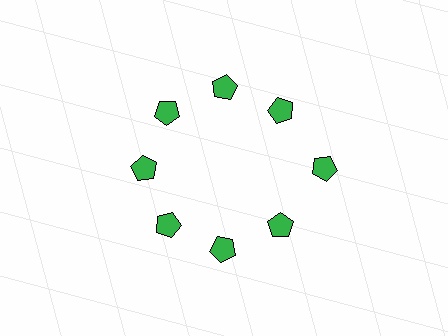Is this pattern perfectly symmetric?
No. The 8 green pentagons are arranged in a ring, but one element near the 3 o'clock position is pushed outward from the center, breaking the 8-fold rotational symmetry.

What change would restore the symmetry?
The symmetry would be restored by moving it inward, back onto the ring so that all 8 pentagons sit at equal angles and equal distance from the center.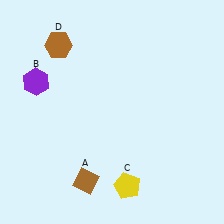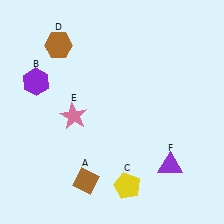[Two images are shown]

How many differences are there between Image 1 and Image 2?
There are 2 differences between the two images.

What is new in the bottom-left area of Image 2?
A pink star (E) was added in the bottom-left area of Image 2.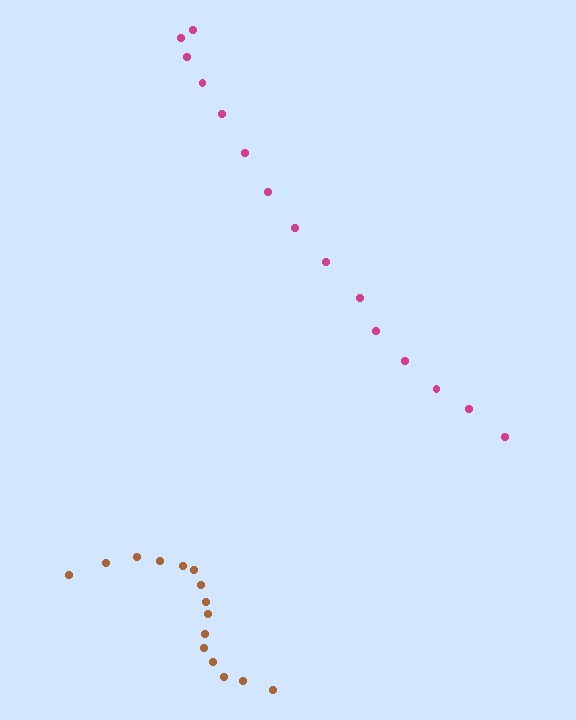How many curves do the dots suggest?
There are 2 distinct paths.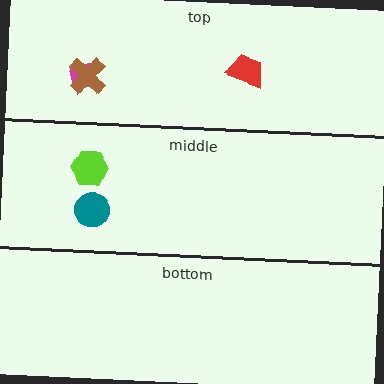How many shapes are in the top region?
3.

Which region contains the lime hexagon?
The middle region.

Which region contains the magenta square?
The top region.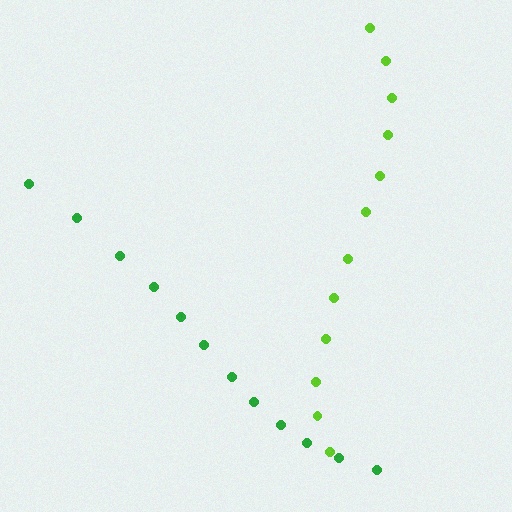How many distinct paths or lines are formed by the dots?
There are 2 distinct paths.